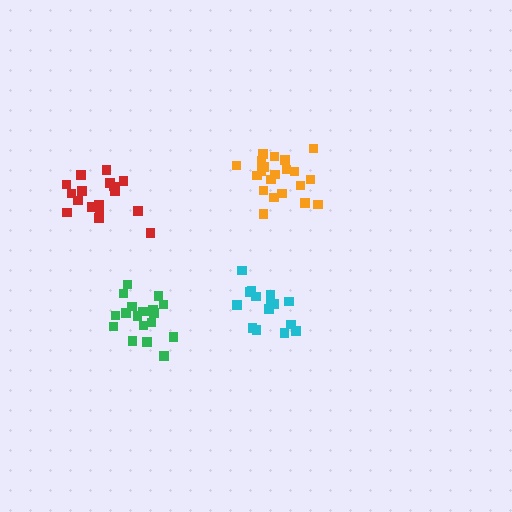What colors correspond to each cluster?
The clusters are colored: cyan, red, orange, green.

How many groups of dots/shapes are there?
There are 4 groups.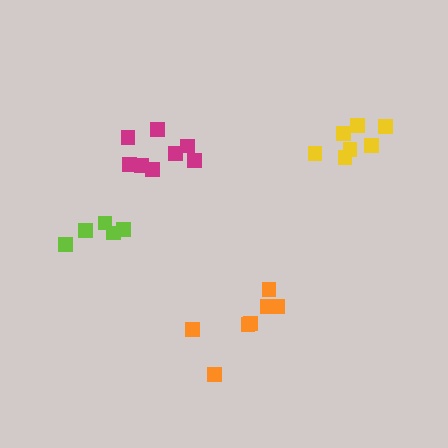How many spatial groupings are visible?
There are 4 spatial groupings.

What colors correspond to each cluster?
The clusters are colored: magenta, yellow, orange, lime.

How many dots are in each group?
Group 1: 8 dots, Group 2: 7 dots, Group 3: 7 dots, Group 4: 5 dots (27 total).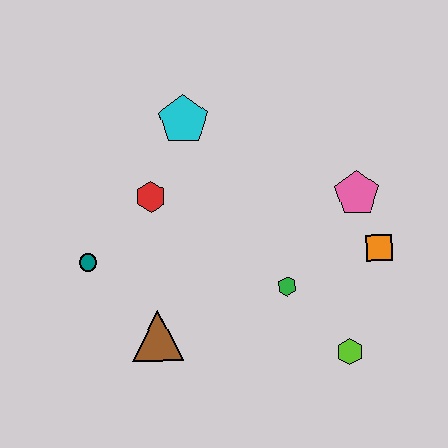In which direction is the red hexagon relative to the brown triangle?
The red hexagon is above the brown triangle.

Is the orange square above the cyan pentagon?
No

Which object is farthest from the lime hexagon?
The cyan pentagon is farthest from the lime hexagon.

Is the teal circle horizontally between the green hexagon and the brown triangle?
No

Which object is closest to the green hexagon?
The lime hexagon is closest to the green hexagon.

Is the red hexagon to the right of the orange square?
No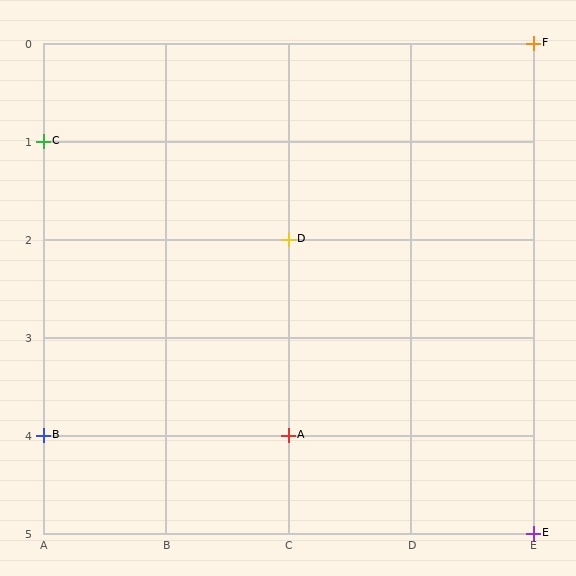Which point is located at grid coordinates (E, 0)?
Point F is at (E, 0).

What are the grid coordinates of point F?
Point F is at grid coordinates (E, 0).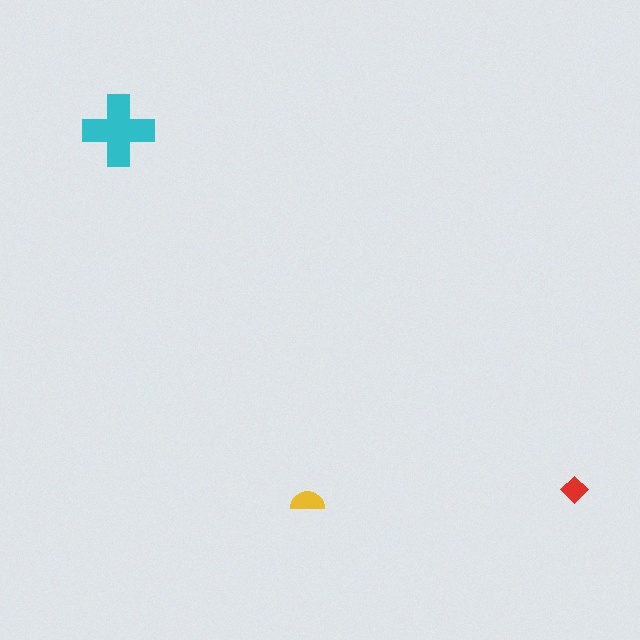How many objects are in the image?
There are 3 objects in the image.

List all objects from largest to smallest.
The cyan cross, the yellow semicircle, the red diamond.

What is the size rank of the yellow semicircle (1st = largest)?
2nd.